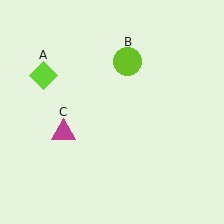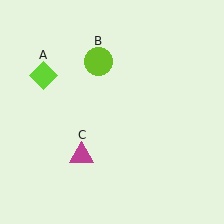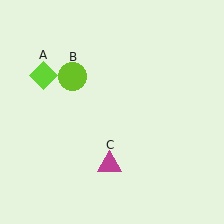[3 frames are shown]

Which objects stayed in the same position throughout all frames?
Lime diamond (object A) remained stationary.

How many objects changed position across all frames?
2 objects changed position: lime circle (object B), magenta triangle (object C).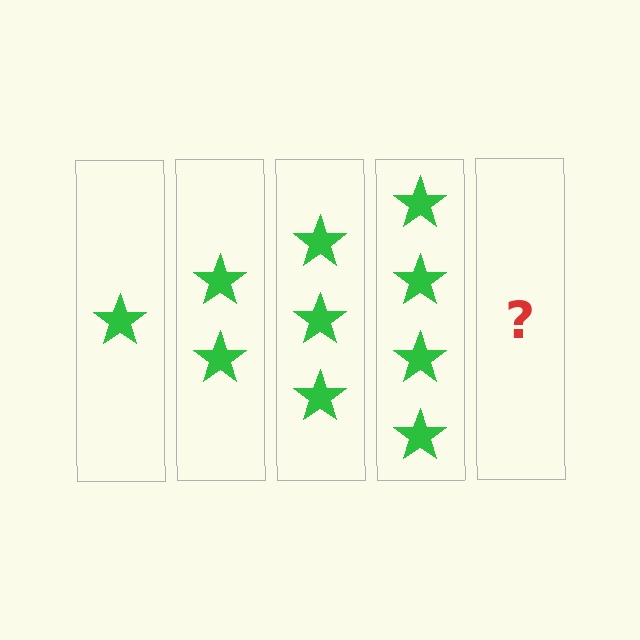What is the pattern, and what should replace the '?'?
The pattern is that each step adds one more star. The '?' should be 5 stars.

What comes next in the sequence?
The next element should be 5 stars.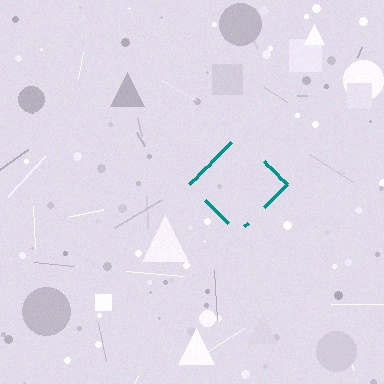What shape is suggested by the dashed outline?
The dashed outline suggests a diamond.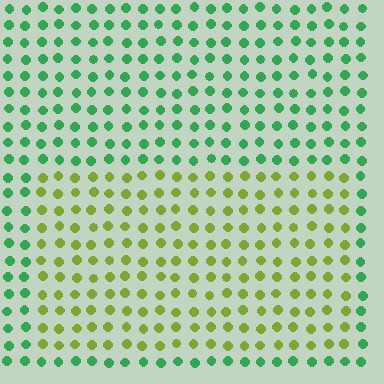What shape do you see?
I see a rectangle.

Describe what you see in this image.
The image is filled with small green elements in a uniform arrangement. A rectangle-shaped region is visible where the elements are tinted to a slightly different hue, forming a subtle color boundary.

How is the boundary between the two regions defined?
The boundary is defined purely by a slight shift in hue (about 54 degrees). Spacing, size, and orientation are identical on both sides.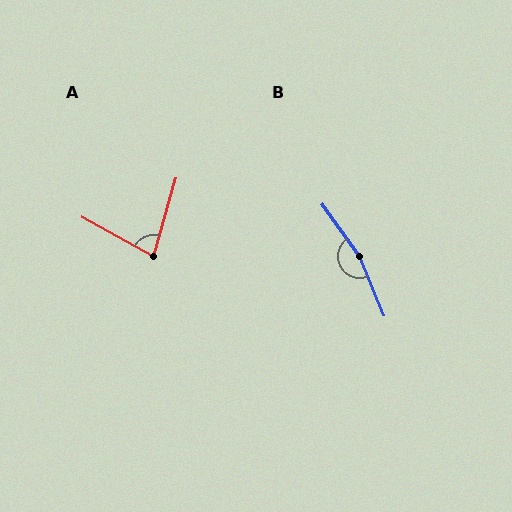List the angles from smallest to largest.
A (77°), B (167°).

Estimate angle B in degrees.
Approximately 167 degrees.